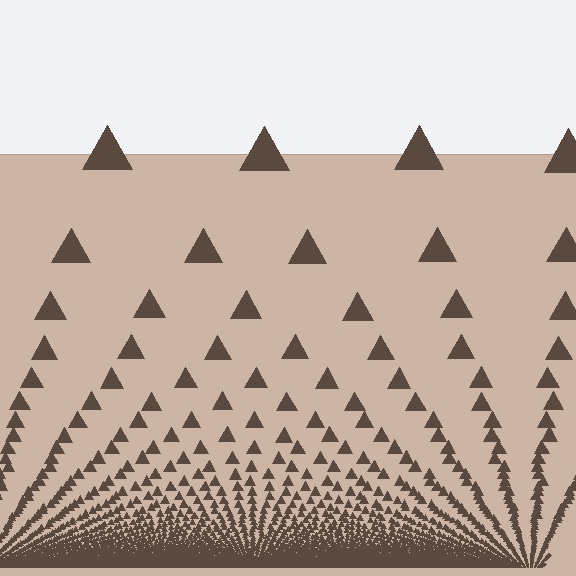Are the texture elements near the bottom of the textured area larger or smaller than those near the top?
Smaller. The gradient is inverted — elements near the bottom are smaller and denser.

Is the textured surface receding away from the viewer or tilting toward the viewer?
The surface appears to tilt toward the viewer. Texture elements get larger and sparser toward the top.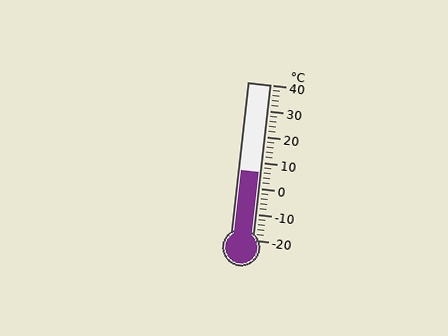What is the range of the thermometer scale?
The thermometer scale ranges from -20°C to 40°C.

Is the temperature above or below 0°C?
The temperature is above 0°C.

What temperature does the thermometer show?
The thermometer shows approximately 6°C.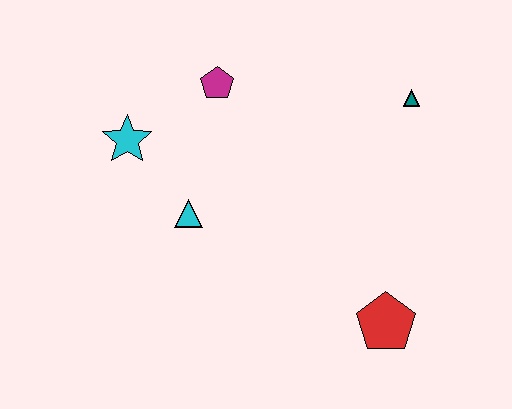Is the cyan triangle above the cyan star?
No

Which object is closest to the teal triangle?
The magenta pentagon is closest to the teal triangle.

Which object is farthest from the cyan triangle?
The teal triangle is farthest from the cyan triangle.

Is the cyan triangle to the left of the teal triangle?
Yes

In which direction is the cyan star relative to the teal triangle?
The cyan star is to the left of the teal triangle.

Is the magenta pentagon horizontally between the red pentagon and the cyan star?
Yes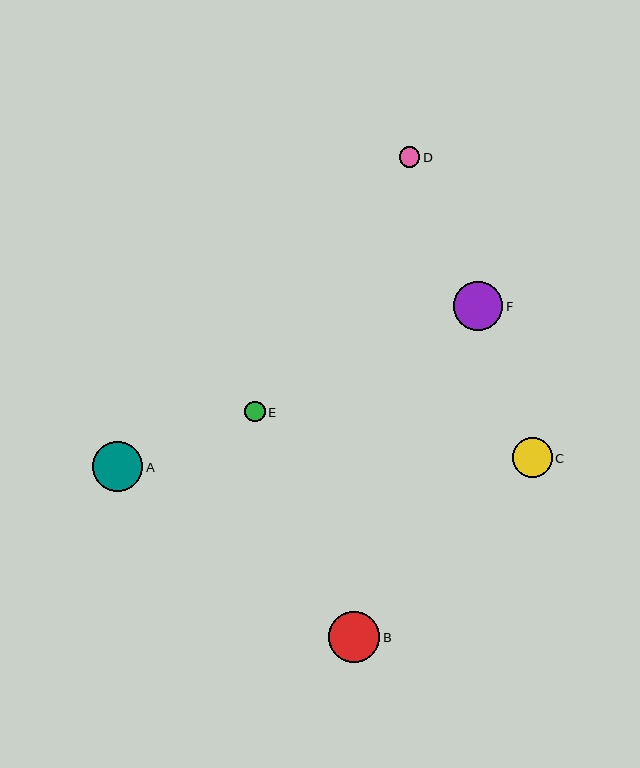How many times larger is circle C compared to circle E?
Circle C is approximately 2.0 times the size of circle E.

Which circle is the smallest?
Circle E is the smallest with a size of approximately 21 pixels.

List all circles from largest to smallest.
From largest to smallest: B, A, F, C, D, E.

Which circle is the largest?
Circle B is the largest with a size of approximately 51 pixels.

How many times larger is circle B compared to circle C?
Circle B is approximately 1.3 times the size of circle C.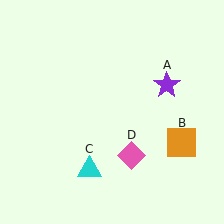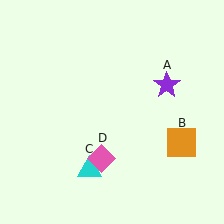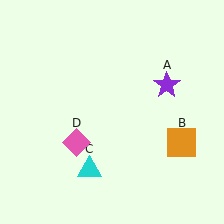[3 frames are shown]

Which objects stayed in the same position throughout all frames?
Purple star (object A) and orange square (object B) and cyan triangle (object C) remained stationary.